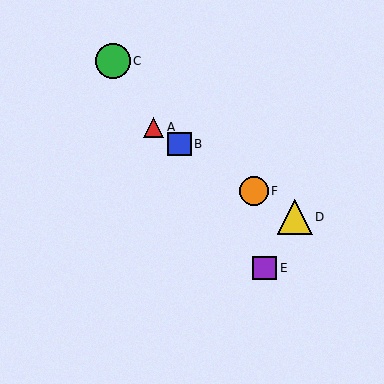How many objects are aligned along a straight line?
4 objects (A, B, D, F) are aligned along a straight line.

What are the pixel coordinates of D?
Object D is at (295, 217).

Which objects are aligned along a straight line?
Objects A, B, D, F are aligned along a straight line.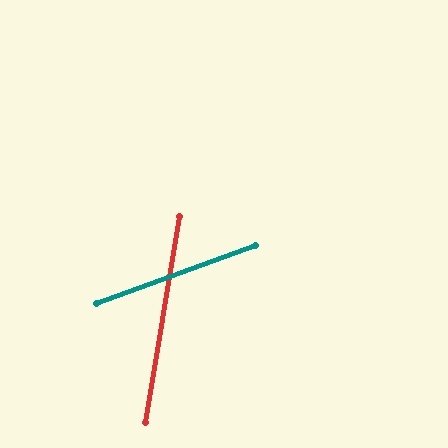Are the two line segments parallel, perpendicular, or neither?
Neither parallel nor perpendicular — they differ by about 61°.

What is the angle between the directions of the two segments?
Approximately 61 degrees.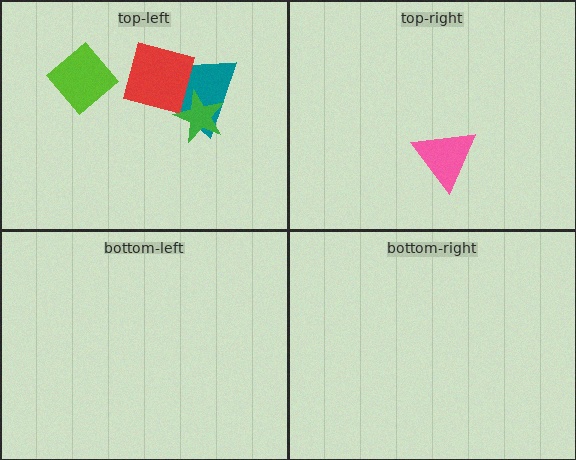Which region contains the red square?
The top-left region.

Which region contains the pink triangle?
The top-right region.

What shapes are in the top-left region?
The lime diamond, the teal trapezoid, the red square, the green star.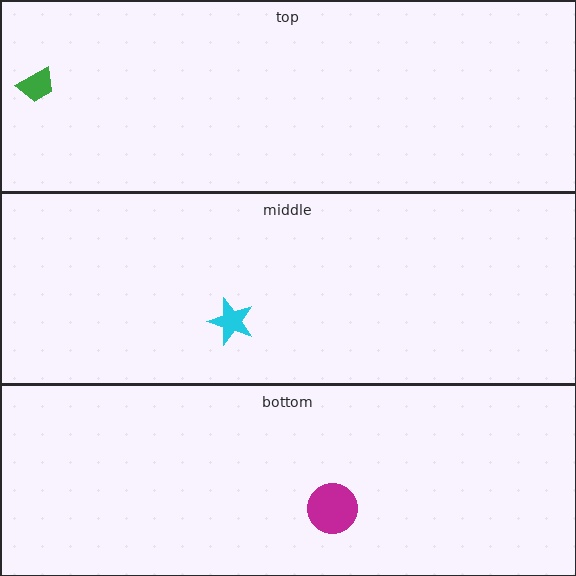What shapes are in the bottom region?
The magenta circle.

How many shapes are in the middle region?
1.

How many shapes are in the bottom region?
1.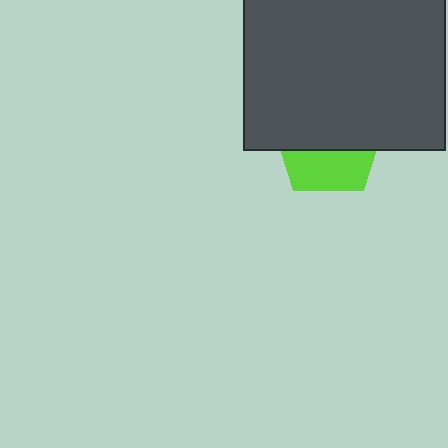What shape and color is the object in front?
The object in front is a dark gray rectangle.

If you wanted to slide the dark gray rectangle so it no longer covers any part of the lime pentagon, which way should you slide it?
Slide it up — that is the most direct way to separate the two shapes.